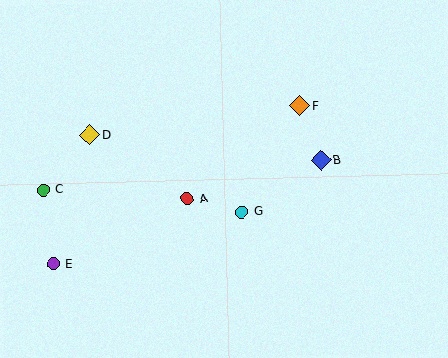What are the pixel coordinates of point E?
Point E is at (54, 264).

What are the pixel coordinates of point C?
Point C is at (44, 190).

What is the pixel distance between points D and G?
The distance between D and G is 170 pixels.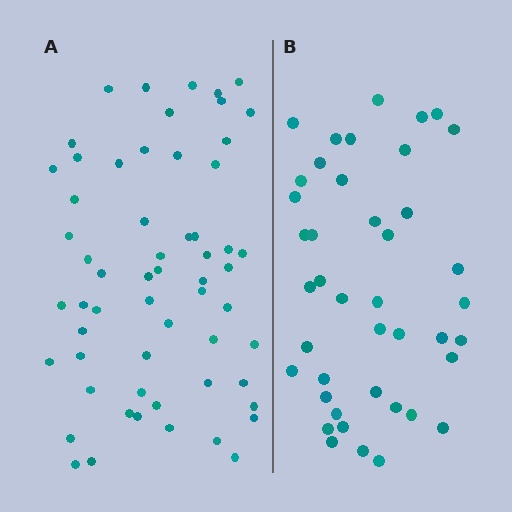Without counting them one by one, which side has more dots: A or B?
Region A (the left region) has more dots.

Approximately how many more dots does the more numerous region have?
Region A has approximately 15 more dots than region B.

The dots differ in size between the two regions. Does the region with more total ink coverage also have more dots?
No. Region B has more total ink coverage because its dots are larger, but region A actually contains more individual dots. Total area can be misleading — the number of items is what matters here.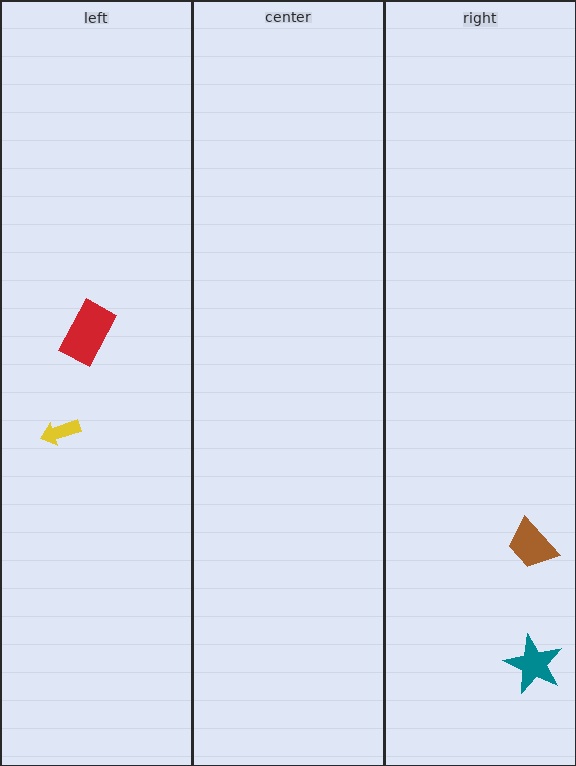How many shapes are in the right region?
2.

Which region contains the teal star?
The right region.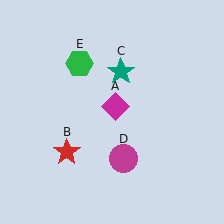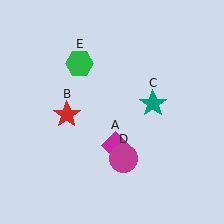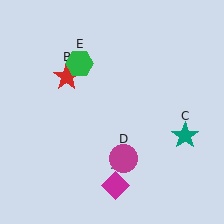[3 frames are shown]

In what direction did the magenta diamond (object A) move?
The magenta diamond (object A) moved down.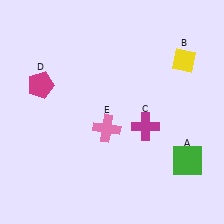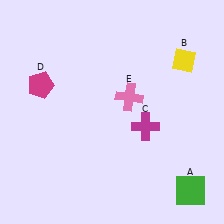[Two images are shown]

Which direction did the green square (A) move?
The green square (A) moved down.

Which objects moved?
The objects that moved are: the green square (A), the pink cross (E).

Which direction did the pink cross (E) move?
The pink cross (E) moved up.